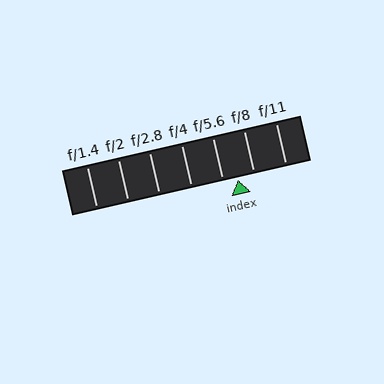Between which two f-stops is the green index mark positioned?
The index mark is between f/5.6 and f/8.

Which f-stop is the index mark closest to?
The index mark is closest to f/5.6.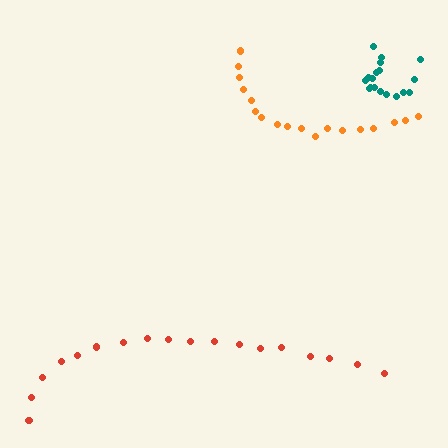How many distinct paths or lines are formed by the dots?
There are 3 distinct paths.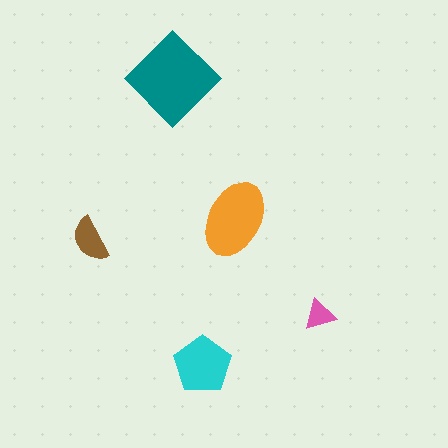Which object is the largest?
The teal diamond.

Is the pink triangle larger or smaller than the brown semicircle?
Smaller.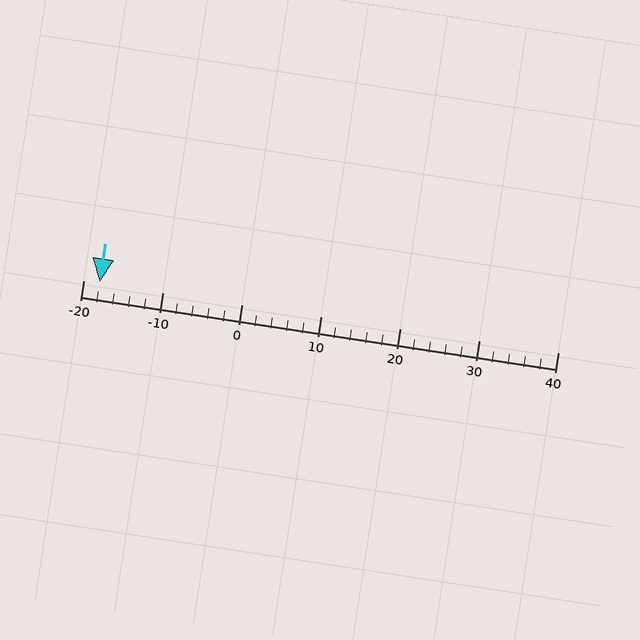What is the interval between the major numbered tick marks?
The major tick marks are spaced 10 units apart.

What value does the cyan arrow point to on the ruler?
The cyan arrow points to approximately -18.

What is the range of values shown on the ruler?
The ruler shows values from -20 to 40.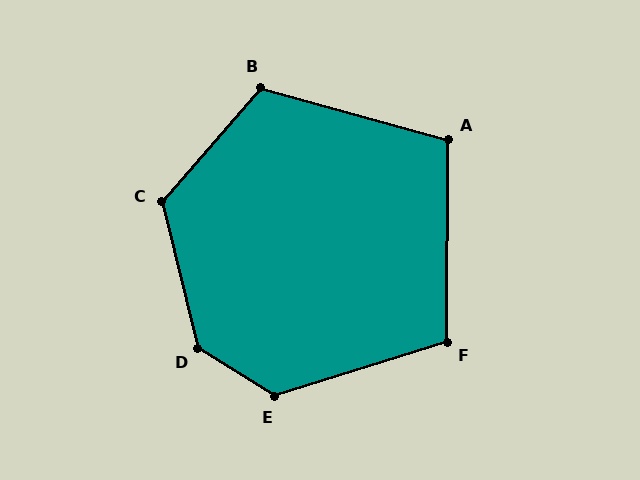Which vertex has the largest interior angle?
D, at approximately 136 degrees.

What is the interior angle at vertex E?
Approximately 130 degrees (obtuse).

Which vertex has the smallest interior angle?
A, at approximately 105 degrees.